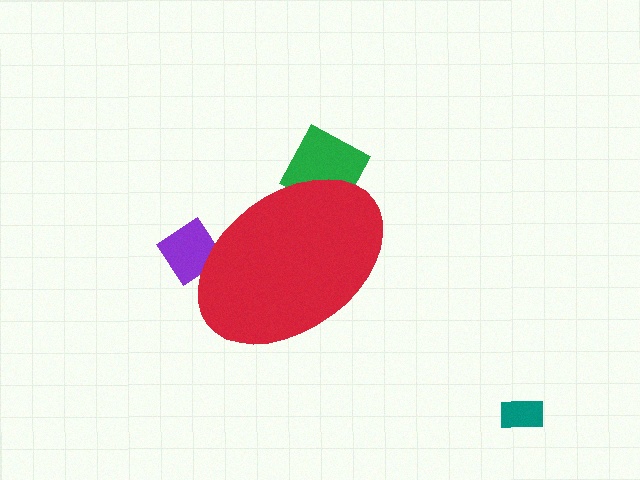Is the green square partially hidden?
Yes, the green square is partially hidden behind the red ellipse.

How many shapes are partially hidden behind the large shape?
2 shapes are partially hidden.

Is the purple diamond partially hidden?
Yes, the purple diamond is partially hidden behind the red ellipse.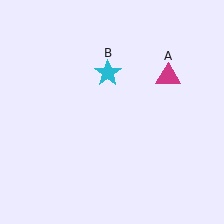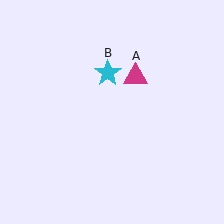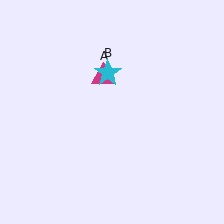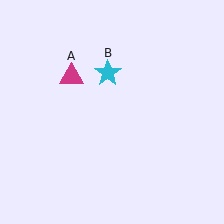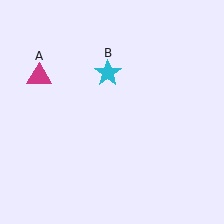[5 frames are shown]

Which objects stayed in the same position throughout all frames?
Cyan star (object B) remained stationary.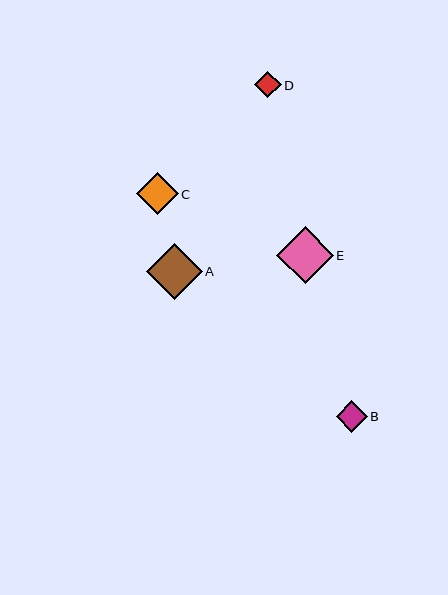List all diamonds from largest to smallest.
From largest to smallest: E, A, C, B, D.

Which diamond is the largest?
Diamond E is the largest with a size of approximately 57 pixels.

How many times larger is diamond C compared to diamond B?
Diamond C is approximately 1.4 times the size of diamond B.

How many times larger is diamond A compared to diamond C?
Diamond A is approximately 1.3 times the size of diamond C.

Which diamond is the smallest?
Diamond D is the smallest with a size of approximately 26 pixels.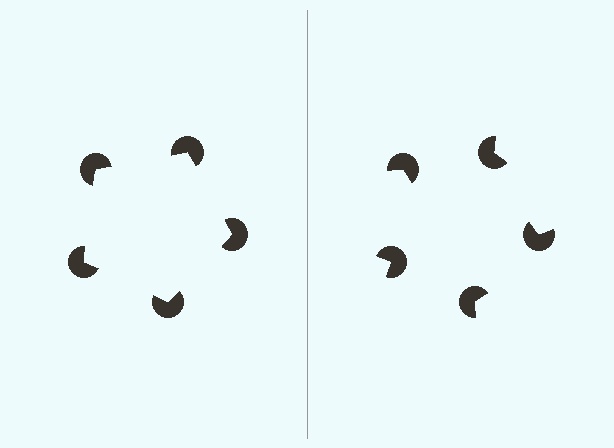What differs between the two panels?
The pac-man discs are positioned identically on both sides; only the wedge orientations differ. On the left they align to a pentagon; on the right they are misaligned.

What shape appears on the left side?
An illusory pentagon.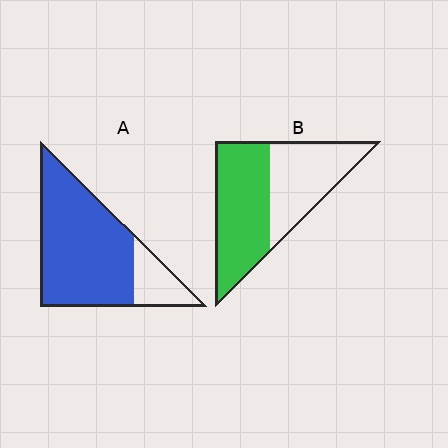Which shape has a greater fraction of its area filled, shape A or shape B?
Shape A.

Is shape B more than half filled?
Yes.